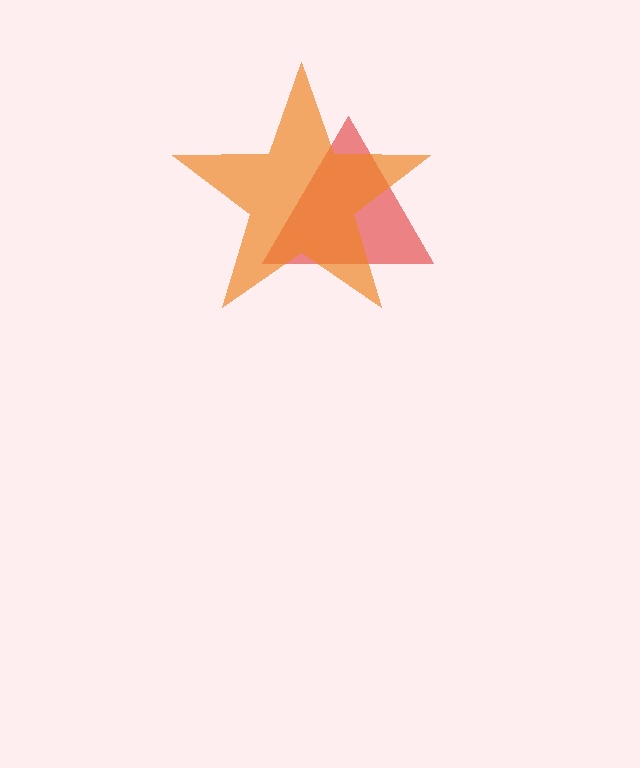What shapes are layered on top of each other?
The layered shapes are: a red triangle, an orange star.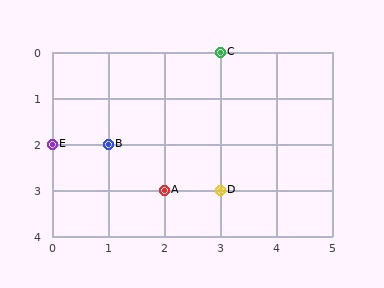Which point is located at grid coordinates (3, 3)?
Point D is at (3, 3).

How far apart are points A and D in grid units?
Points A and D are 1 column apart.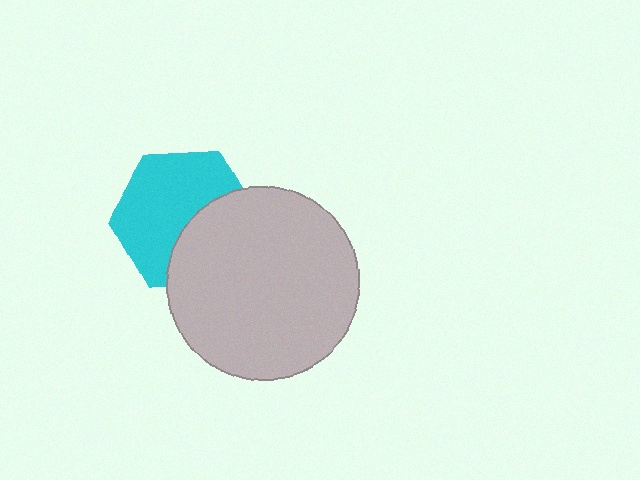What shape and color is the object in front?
The object in front is a light gray circle.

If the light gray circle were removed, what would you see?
You would see the complete cyan hexagon.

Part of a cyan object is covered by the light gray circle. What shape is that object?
It is a hexagon.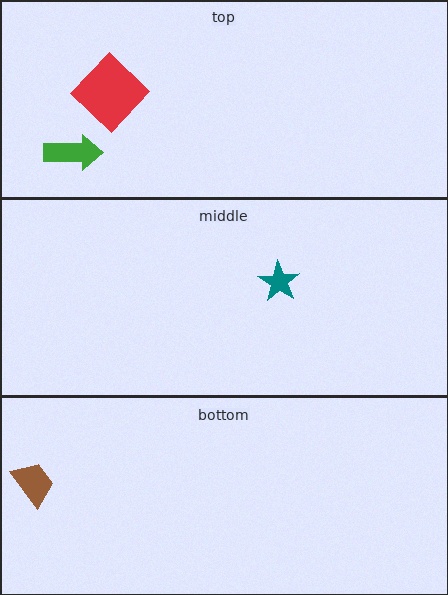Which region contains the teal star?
The middle region.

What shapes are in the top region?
The red diamond, the green arrow.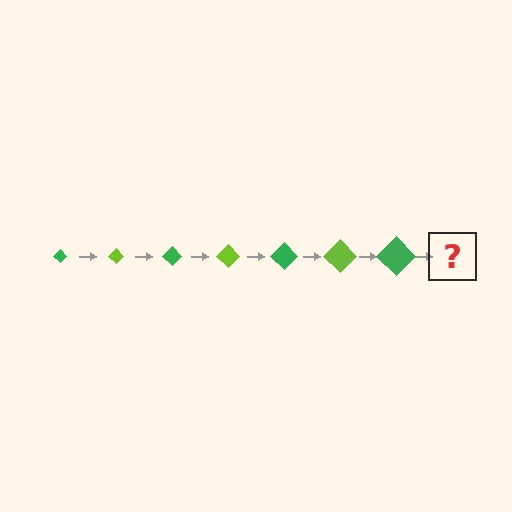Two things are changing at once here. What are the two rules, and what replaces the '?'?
The two rules are that the diamond grows larger each step and the color cycles through green and lime. The '?' should be a lime diamond, larger than the previous one.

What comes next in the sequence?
The next element should be a lime diamond, larger than the previous one.